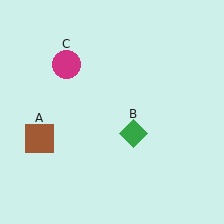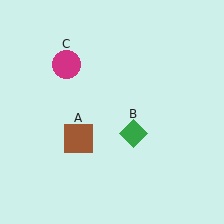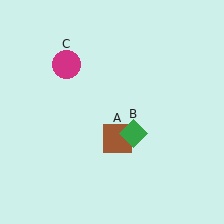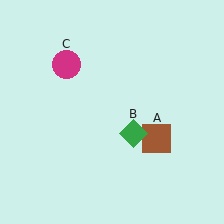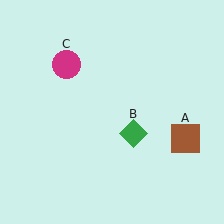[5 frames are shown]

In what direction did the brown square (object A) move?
The brown square (object A) moved right.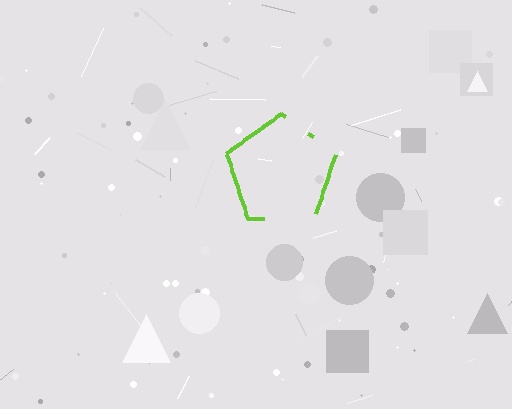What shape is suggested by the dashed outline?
The dashed outline suggests a pentagon.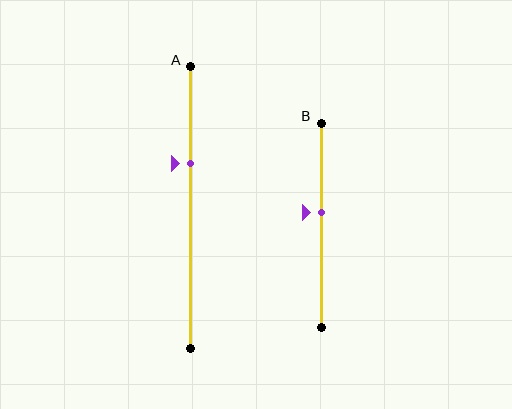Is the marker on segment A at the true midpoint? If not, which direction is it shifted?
No, the marker on segment A is shifted upward by about 15% of the segment length.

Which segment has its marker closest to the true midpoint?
Segment B has its marker closest to the true midpoint.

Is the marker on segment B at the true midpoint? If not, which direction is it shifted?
No, the marker on segment B is shifted upward by about 6% of the segment length.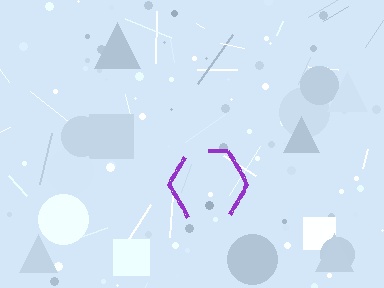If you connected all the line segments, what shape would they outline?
They would outline a hexagon.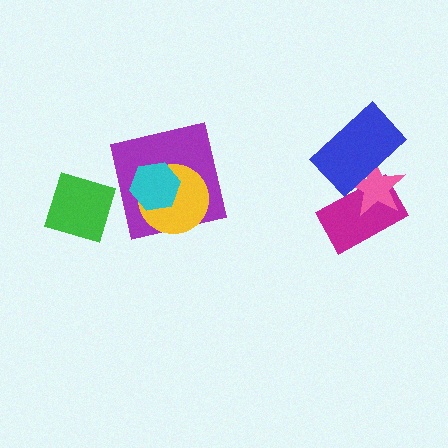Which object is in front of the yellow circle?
The cyan hexagon is in front of the yellow circle.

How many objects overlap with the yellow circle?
2 objects overlap with the yellow circle.